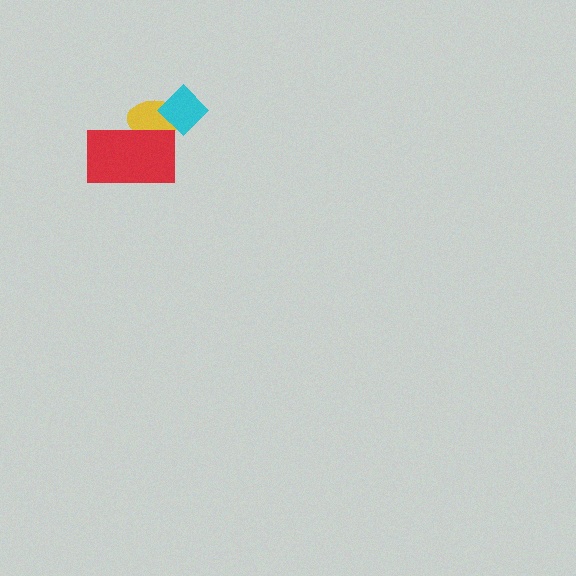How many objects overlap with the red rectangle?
1 object overlaps with the red rectangle.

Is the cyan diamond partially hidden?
No, no other shape covers it.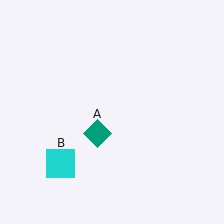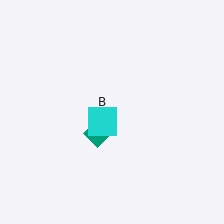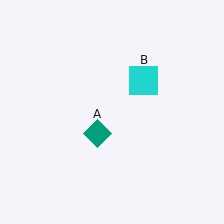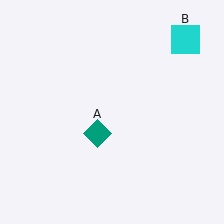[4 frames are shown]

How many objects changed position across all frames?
1 object changed position: cyan square (object B).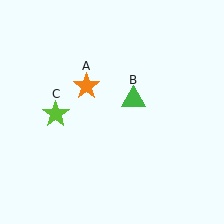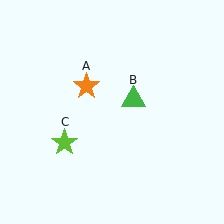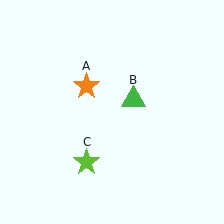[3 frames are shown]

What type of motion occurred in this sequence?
The lime star (object C) rotated counterclockwise around the center of the scene.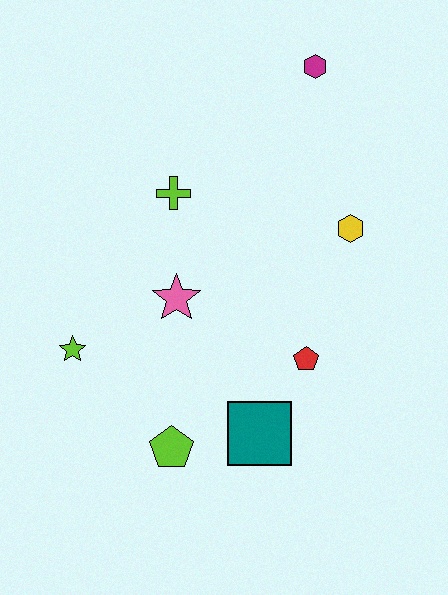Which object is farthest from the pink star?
The magenta hexagon is farthest from the pink star.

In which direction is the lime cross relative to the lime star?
The lime cross is above the lime star.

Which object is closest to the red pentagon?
The teal square is closest to the red pentagon.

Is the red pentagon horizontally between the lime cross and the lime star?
No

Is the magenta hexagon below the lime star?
No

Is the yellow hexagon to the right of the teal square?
Yes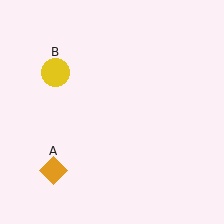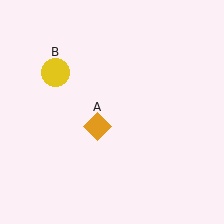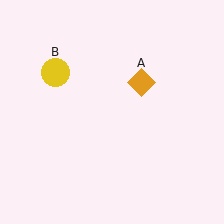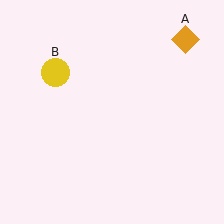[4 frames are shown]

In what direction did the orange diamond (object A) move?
The orange diamond (object A) moved up and to the right.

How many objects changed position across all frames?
1 object changed position: orange diamond (object A).